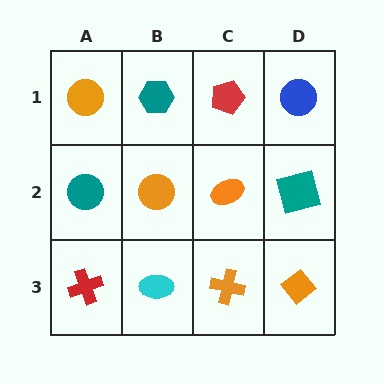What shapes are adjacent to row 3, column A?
A teal circle (row 2, column A), a cyan ellipse (row 3, column B).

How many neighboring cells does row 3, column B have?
3.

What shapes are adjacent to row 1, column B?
An orange circle (row 2, column B), an orange circle (row 1, column A), a red pentagon (row 1, column C).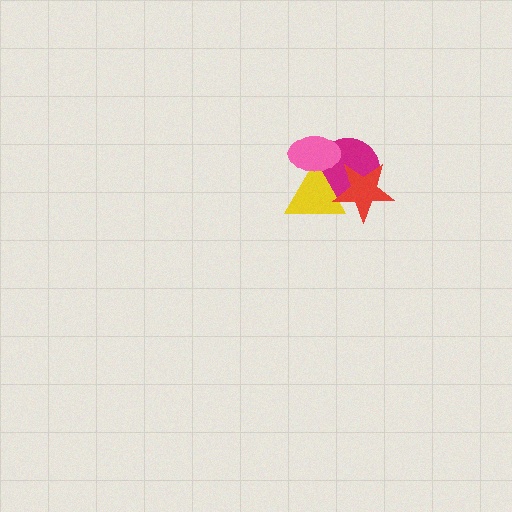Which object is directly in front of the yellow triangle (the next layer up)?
The pink ellipse is directly in front of the yellow triangle.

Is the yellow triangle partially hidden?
Yes, it is partially covered by another shape.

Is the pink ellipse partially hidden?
No, no other shape covers it.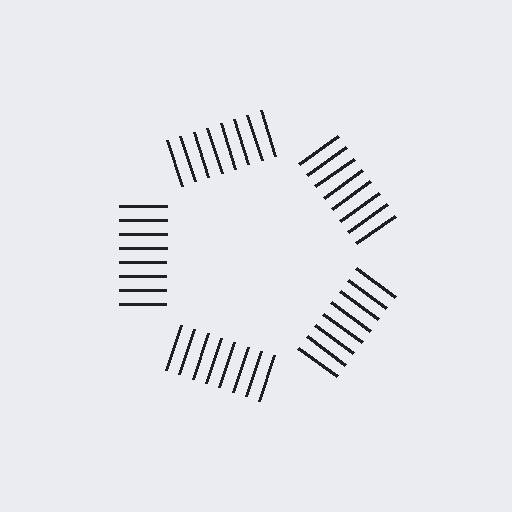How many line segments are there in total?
40 — 8 along each of the 5 edges.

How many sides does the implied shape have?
5 sides — the line-ends trace a pentagon.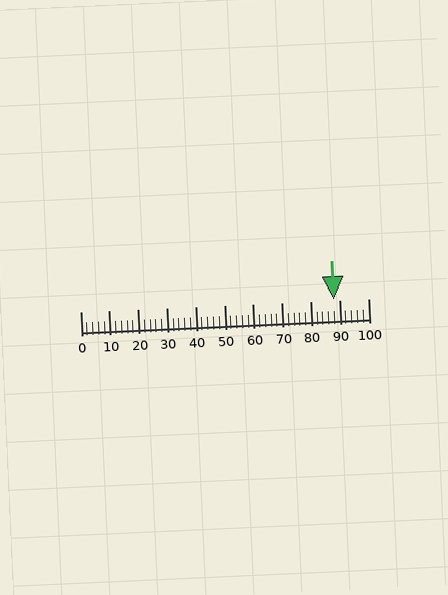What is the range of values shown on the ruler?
The ruler shows values from 0 to 100.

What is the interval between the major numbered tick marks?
The major tick marks are spaced 10 units apart.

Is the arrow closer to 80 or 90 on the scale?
The arrow is closer to 90.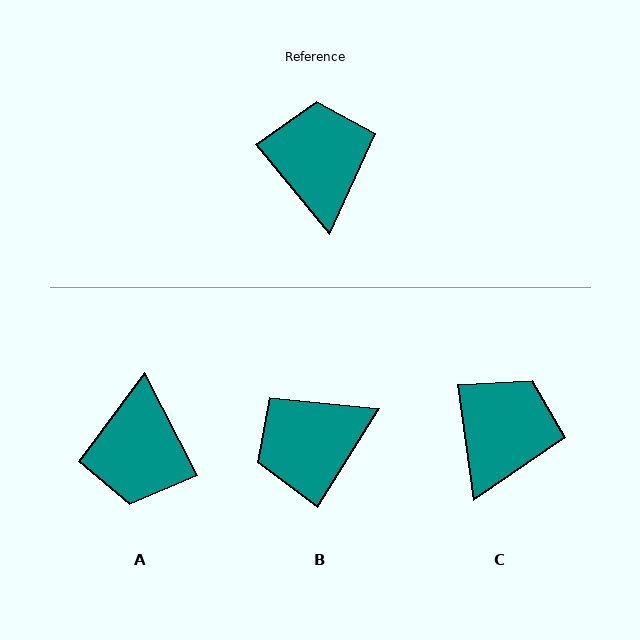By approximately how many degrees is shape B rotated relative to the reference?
Approximately 108 degrees counter-clockwise.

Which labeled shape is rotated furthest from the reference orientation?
A, about 168 degrees away.